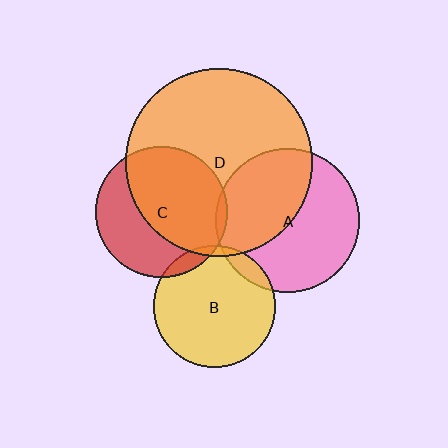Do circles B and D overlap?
Yes.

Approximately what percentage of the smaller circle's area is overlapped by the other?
Approximately 5%.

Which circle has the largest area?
Circle D (orange).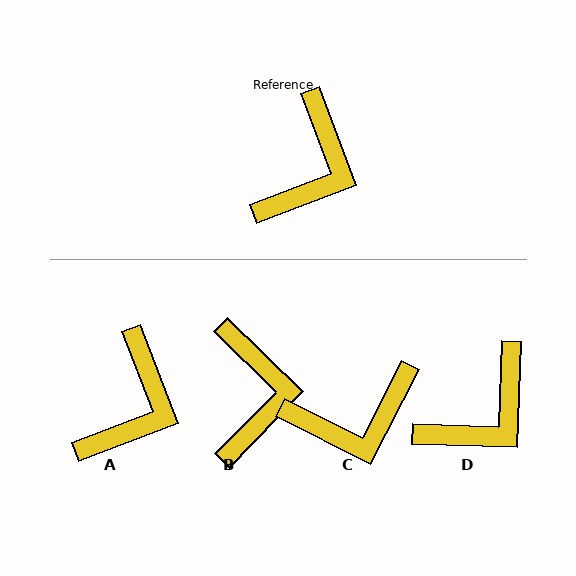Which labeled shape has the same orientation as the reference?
A.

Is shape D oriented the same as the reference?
No, it is off by about 23 degrees.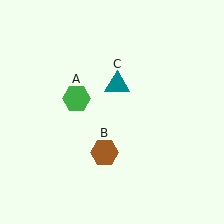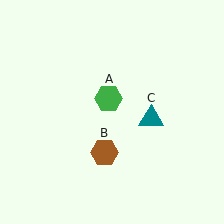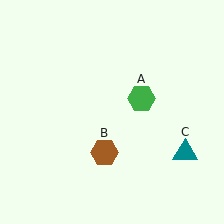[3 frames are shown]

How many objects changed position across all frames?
2 objects changed position: green hexagon (object A), teal triangle (object C).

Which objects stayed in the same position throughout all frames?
Brown hexagon (object B) remained stationary.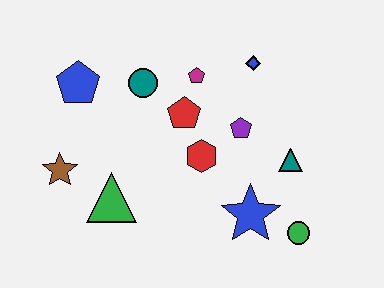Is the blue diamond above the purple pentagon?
Yes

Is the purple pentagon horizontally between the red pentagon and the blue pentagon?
No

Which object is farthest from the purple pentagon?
The brown star is farthest from the purple pentagon.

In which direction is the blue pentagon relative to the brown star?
The blue pentagon is above the brown star.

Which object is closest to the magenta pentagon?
The red pentagon is closest to the magenta pentagon.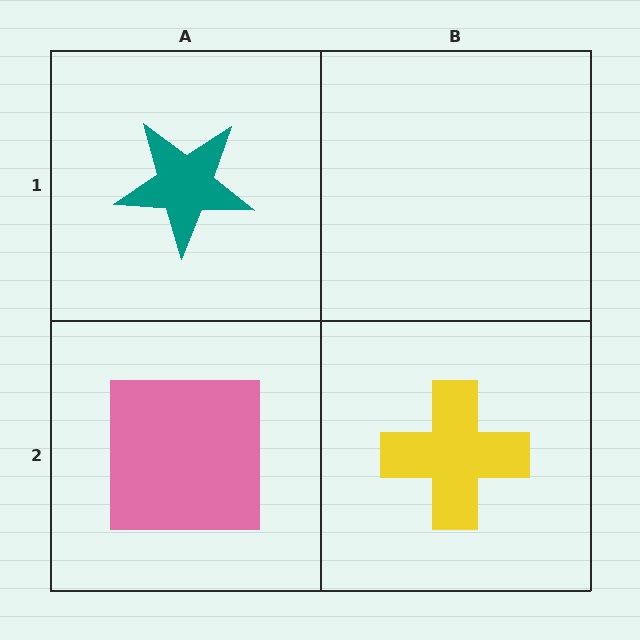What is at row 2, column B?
A yellow cross.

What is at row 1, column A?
A teal star.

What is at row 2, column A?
A pink square.